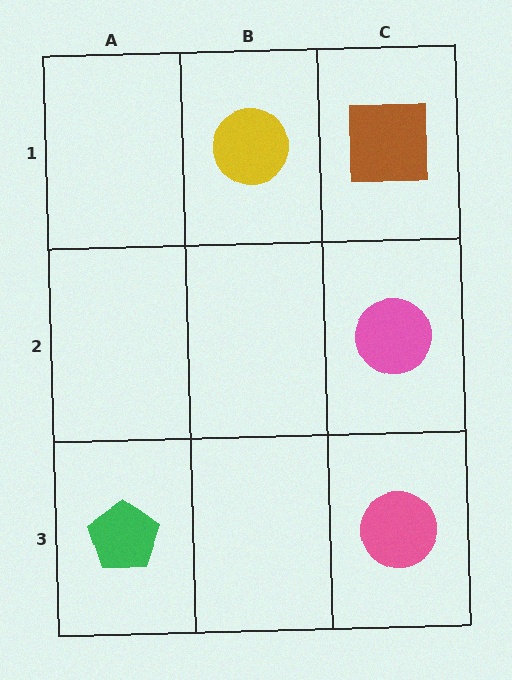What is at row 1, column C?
A brown square.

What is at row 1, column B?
A yellow circle.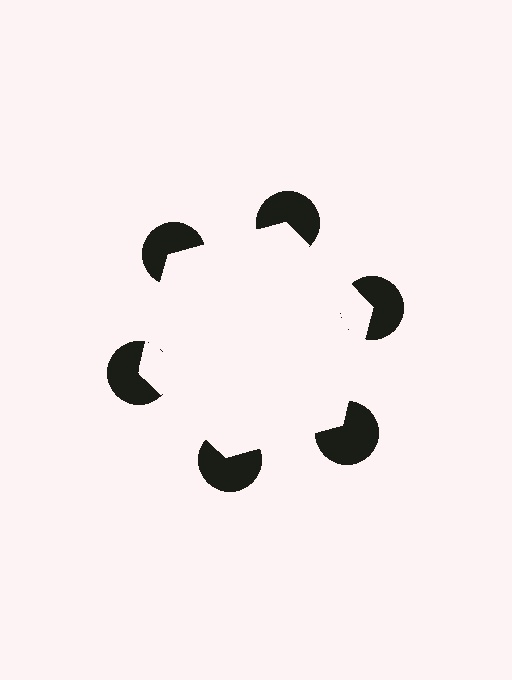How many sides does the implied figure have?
6 sides.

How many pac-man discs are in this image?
There are 6 — one at each vertex of the illusory hexagon.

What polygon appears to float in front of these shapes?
An illusory hexagon — its edges are inferred from the aligned wedge cuts in the pac-man discs, not physically drawn.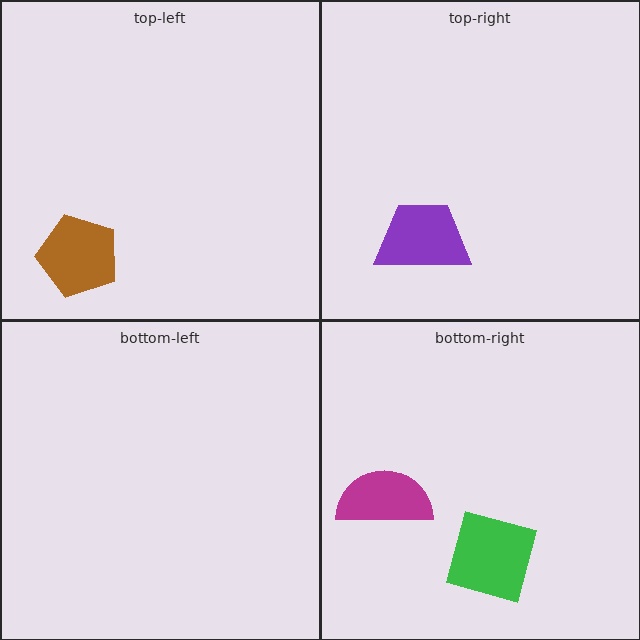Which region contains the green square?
The bottom-right region.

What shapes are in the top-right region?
The purple trapezoid.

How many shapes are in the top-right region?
1.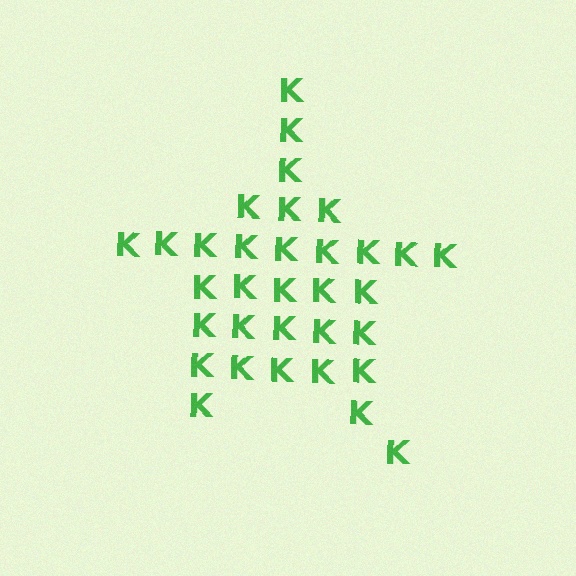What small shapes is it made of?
It is made of small letter K's.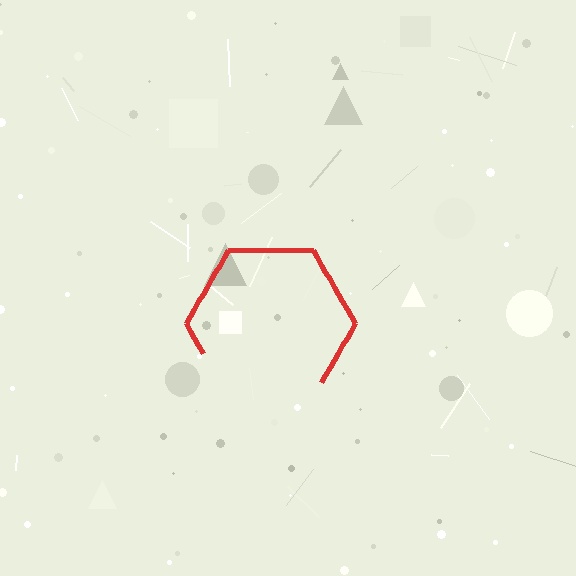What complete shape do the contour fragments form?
The contour fragments form a hexagon.